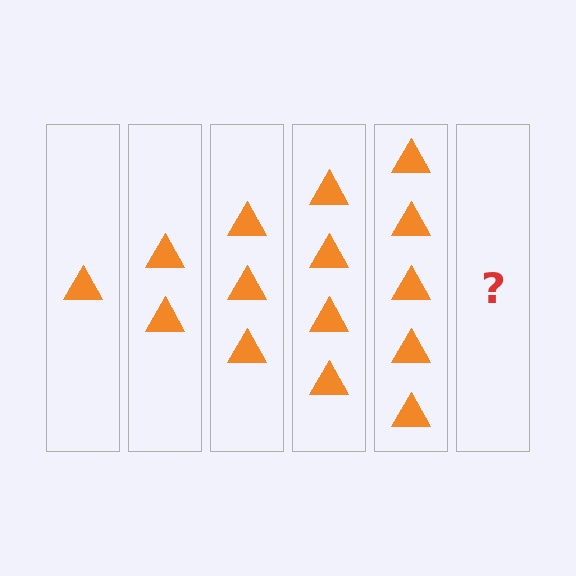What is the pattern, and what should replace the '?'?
The pattern is that each step adds one more triangle. The '?' should be 6 triangles.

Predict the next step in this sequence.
The next step is 6 triangles.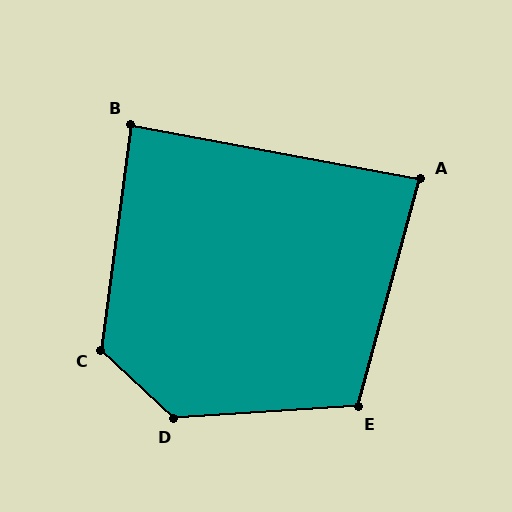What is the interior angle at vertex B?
Approximately 87 degrees (approximately right).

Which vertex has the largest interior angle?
D, at approximately 134 degrees.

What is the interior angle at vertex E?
Approximately 109 degrees (obtuse).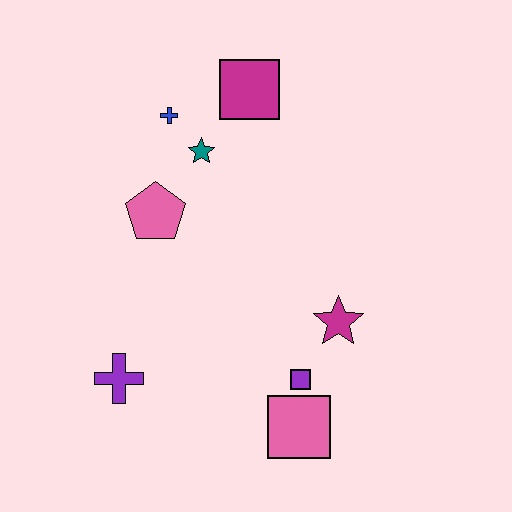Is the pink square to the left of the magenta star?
Yes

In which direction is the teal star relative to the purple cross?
The teal star is above the purple cross.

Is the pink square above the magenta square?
No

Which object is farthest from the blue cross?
The pink square is farthest from the blue cross.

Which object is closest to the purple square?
The pink square is closest to the purple square.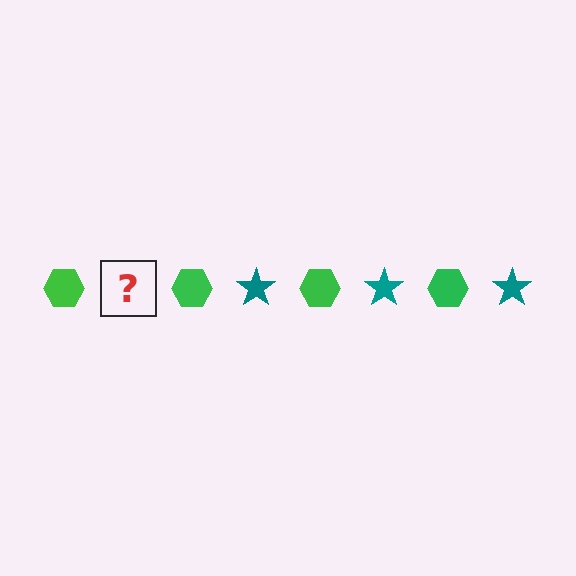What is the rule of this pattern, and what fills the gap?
The rule is that the pattern alternates between green hexagon and teal star. The gap should be filled with a teal star.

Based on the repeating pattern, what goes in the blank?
The blank should be a teal star.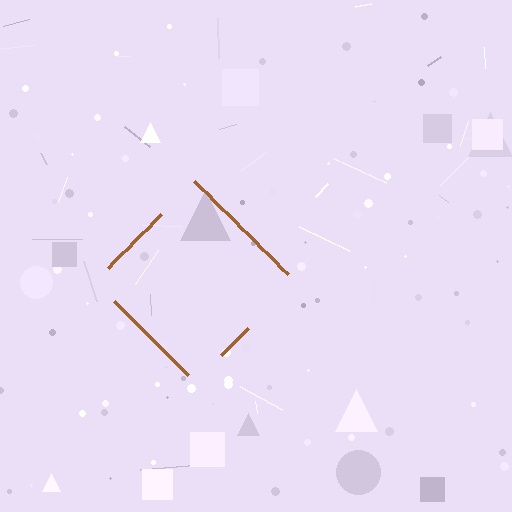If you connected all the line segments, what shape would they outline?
They would outline a diamond.